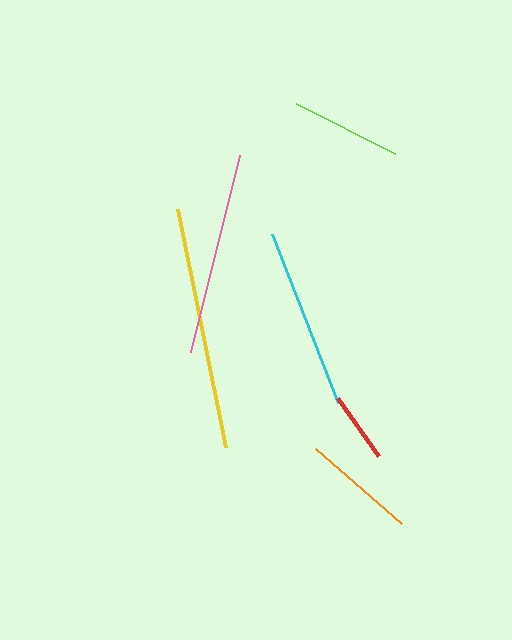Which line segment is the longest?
The yellow line is the longest at approximately 243 pixels.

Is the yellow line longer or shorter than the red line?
The yellow line is longer than the red line.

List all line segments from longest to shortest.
From longest to shortest: yellow, pink, cyan, orange, lime, red.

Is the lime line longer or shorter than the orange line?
The orange line is longer than the lime line.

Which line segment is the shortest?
The red line is the shortest at approximately 71 pixels.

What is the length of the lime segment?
The lime segment is approximately 112 pixels long.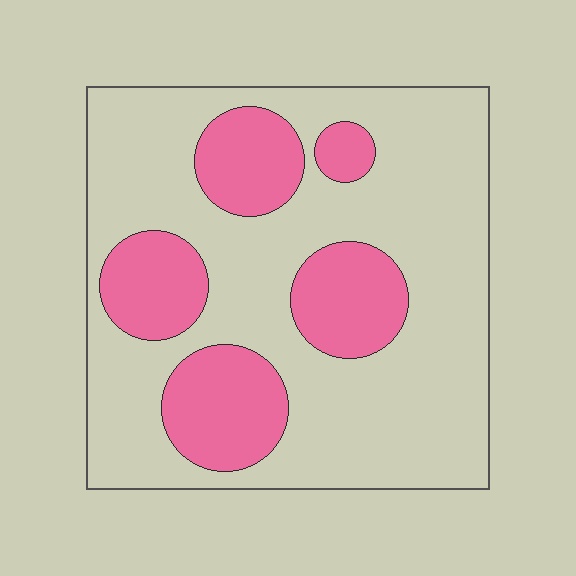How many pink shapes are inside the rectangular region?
5.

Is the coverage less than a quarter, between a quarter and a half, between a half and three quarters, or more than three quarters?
Between a quarter and a half.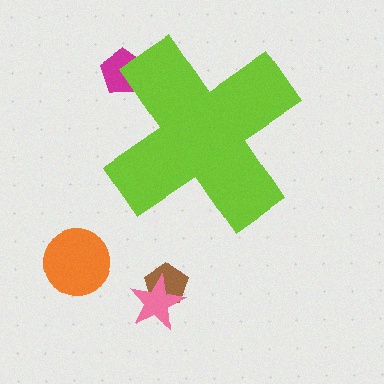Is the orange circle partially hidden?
No, the orange circle is fully visible.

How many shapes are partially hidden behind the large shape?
1 shape is partially hidden.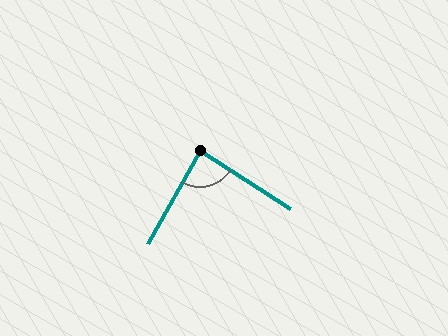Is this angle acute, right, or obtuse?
It is approximately a right angle.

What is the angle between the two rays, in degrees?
Approximately 86 degrees.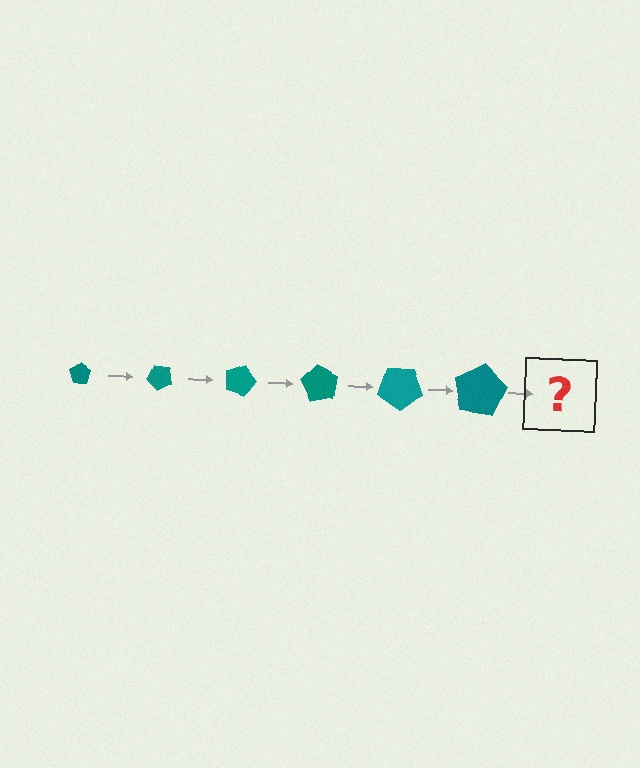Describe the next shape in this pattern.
It should be a pentagon, larger than the previous one and rotated 270 degrees from the start.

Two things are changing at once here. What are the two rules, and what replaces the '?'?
The two rules are that the pentagon grows larger each step and it rotates 45 degrees each step. The '?' should be a pentagon, larger than the previous one and rotated 270 degrees from the start.